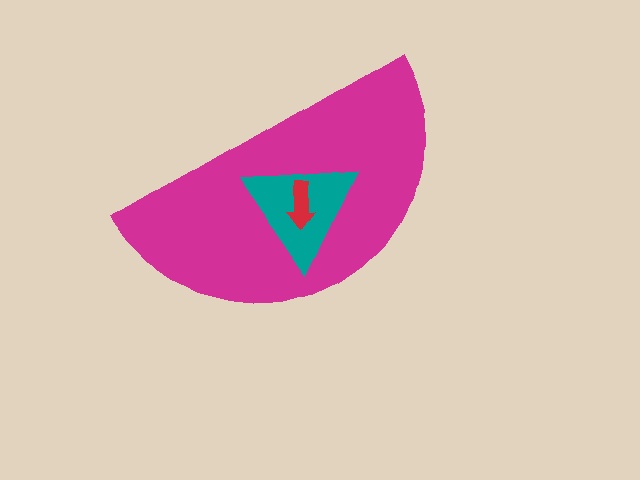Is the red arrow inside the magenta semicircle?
Yes.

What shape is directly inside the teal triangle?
The red arrow.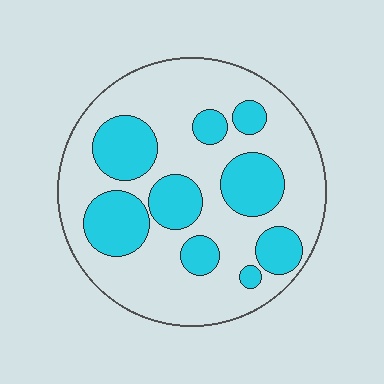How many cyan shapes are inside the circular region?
9.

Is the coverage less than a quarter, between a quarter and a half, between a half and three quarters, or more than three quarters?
Between a quarter and a half.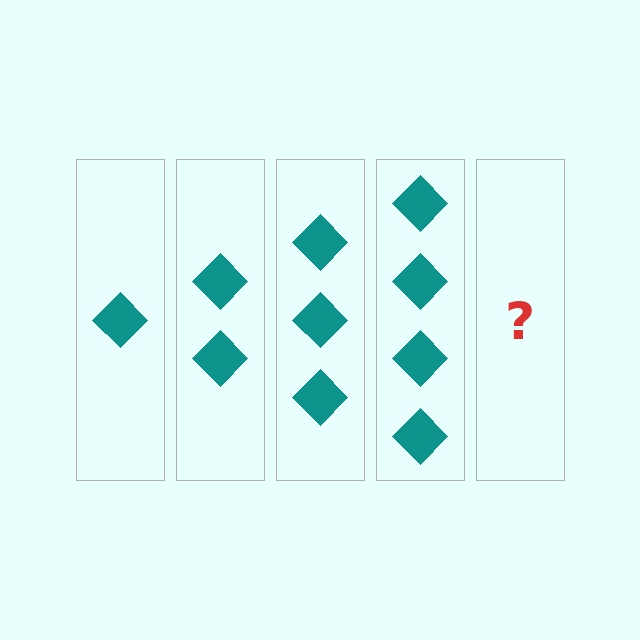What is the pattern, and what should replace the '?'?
The pattern is that each step adds one more diamond. The '?' should be 5 diamonds.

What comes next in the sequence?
The next element should be 5 diamonds.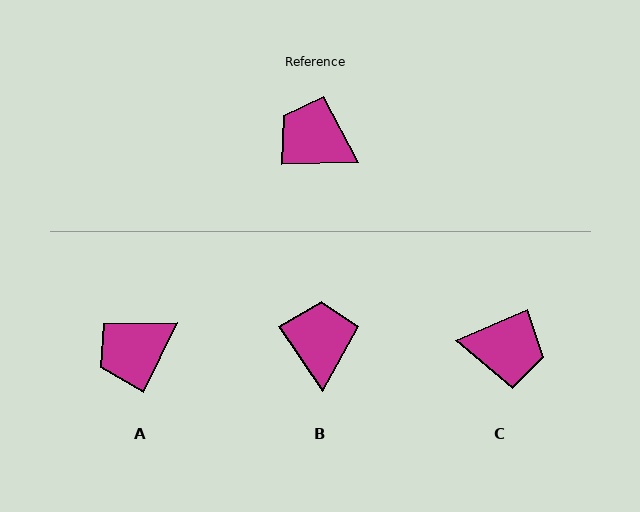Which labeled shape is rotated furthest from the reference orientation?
C, about 159 degrees away.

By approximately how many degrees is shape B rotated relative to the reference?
Approximately 57 degrees clockwise.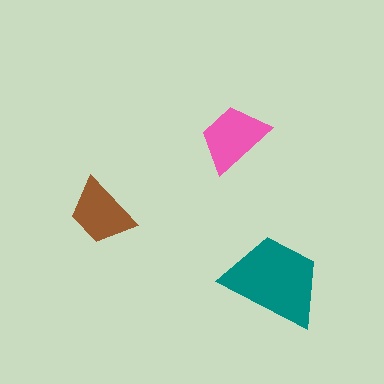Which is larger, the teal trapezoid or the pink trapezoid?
The teal one.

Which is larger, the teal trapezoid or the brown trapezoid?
The teal one.